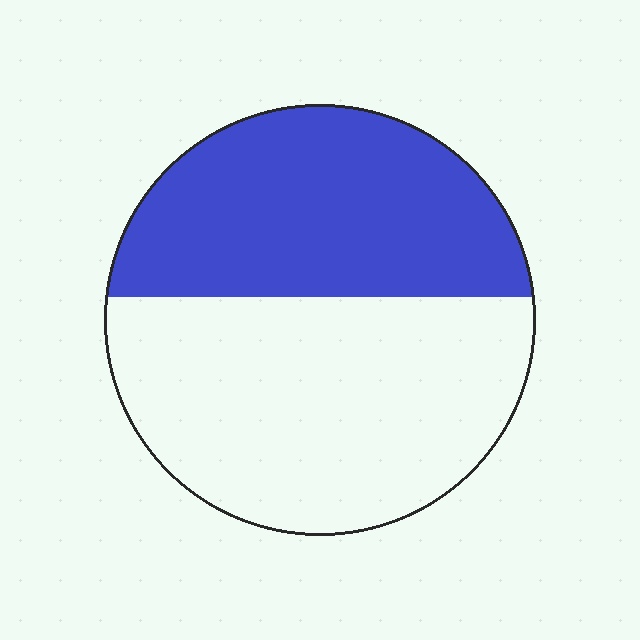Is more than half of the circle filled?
No.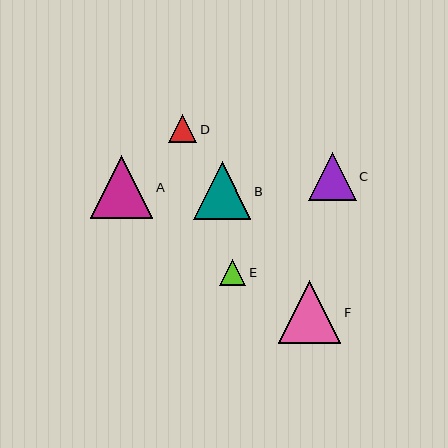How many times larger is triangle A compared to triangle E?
Triangle A is approximately 2.4 times the size of triangle E.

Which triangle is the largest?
Triangle A is the largest with a size of approximately 63 pixels.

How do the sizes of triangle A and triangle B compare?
Triangle A and triangle B are approximately the same size.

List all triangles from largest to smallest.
From largest to smallest: A, F, B, C, D, E.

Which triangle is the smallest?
Triangle E is the smallest with a size of approximately 26 pixels.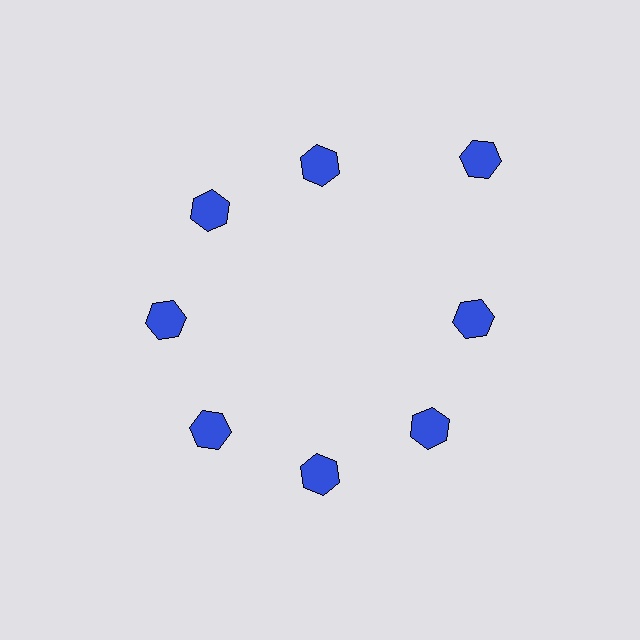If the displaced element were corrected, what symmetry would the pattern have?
It would have 8-fold rotational symmetry — the pattern would map onto itself every 45 degrees.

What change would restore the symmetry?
The symmetry would be restored by moving it inward, back onto the ring so that all 8 hexagons sit at equal angles and equal distance from the center.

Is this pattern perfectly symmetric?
No. The 8 blue hexagons are arranged in a ring, but one element near the 2 o'clock position is pushed outward from the center, breaking the 8-fold rotational symmetry.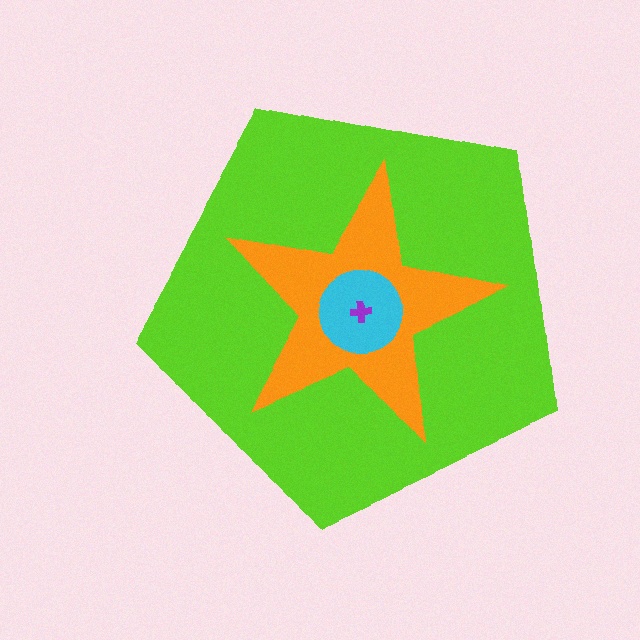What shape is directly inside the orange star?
The cyan circle.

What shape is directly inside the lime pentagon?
The orange star.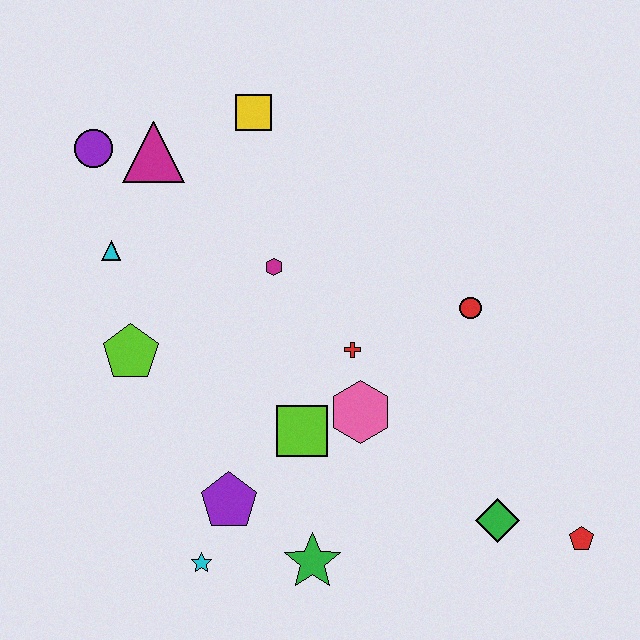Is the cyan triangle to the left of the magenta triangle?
Yes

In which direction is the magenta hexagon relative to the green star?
The magenta hexagon is above the green star.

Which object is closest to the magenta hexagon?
The red cross is closest to the magenta hexagon.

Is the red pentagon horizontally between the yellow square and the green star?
No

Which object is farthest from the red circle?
The purple circle is farthest from the red circle.